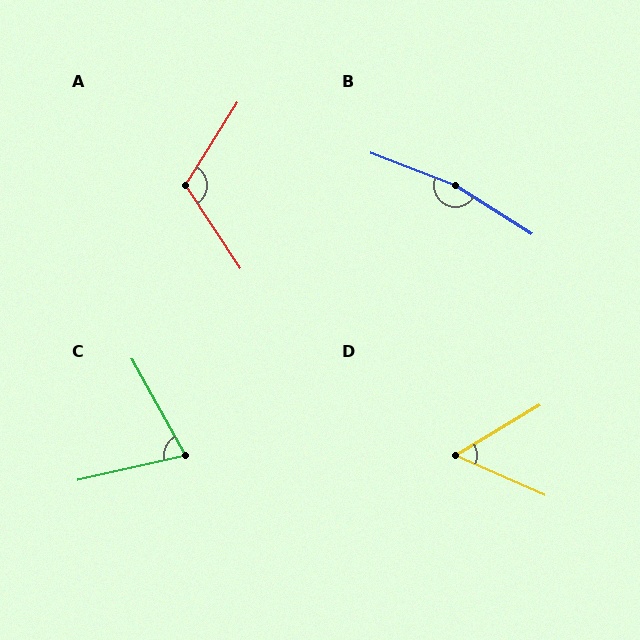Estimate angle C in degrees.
Approximately 74 degrees.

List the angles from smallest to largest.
D (55°), C (74°), A (115°), B (168°).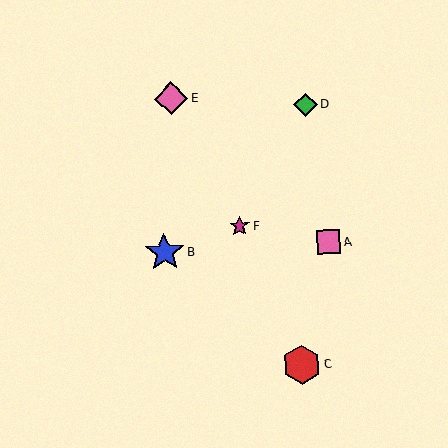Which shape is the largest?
The blue star (labeled B) is the largest.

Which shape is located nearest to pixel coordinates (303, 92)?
The green diamond (labeled D) at (305, 105) is nearest to that location.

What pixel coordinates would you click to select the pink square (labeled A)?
Click at (329, 242) to select the pink square A.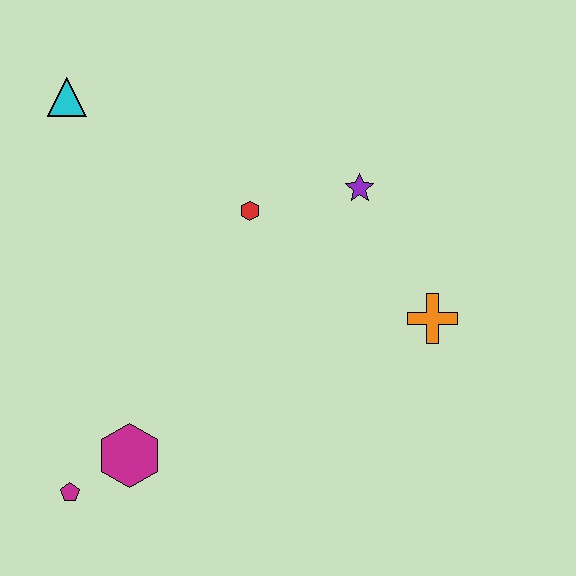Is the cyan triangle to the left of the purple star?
Yes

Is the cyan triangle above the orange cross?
Yes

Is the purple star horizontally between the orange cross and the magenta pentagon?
Yes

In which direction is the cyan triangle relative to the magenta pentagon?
The cyan triangle is above the magenta pentagon.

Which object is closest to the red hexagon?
The purple star is closest to the red hexagon.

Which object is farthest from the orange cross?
The cyan triangle is farthest from the orange cross.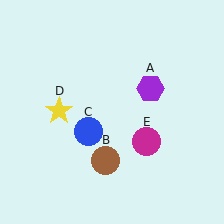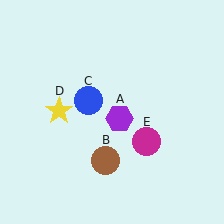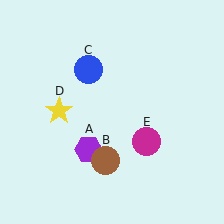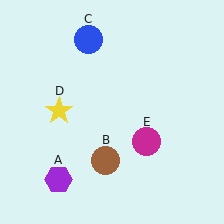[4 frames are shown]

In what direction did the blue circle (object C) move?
The blue circle (object C) moved up.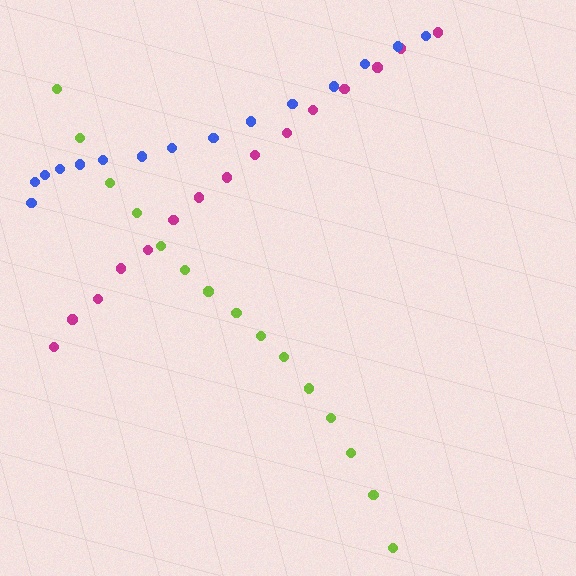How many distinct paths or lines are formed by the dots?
There are 3 distinct paths.